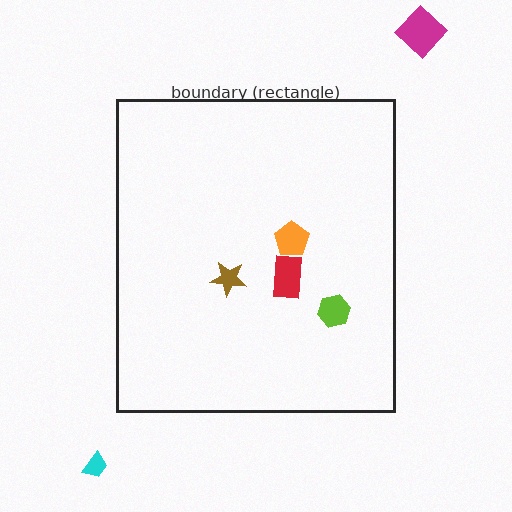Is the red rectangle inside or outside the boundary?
Inside.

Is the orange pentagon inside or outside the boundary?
Inside.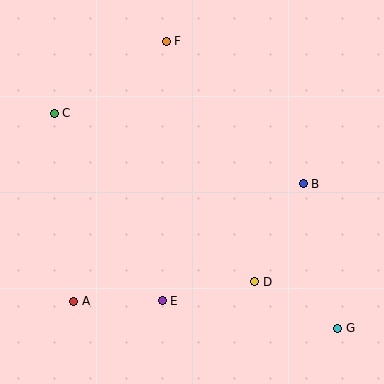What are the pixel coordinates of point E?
Point E is at (162, 301).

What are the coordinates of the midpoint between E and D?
The midpoint between E and D is at (209, 291).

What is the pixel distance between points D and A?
The distance between D and A is 182 pixels.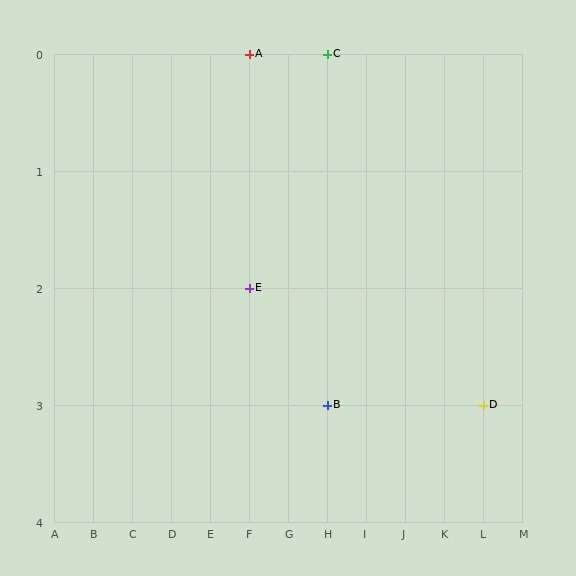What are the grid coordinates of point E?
Point E is at grid coordinates (F, 2).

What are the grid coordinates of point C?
Point C is at grid coordinates (H, 0).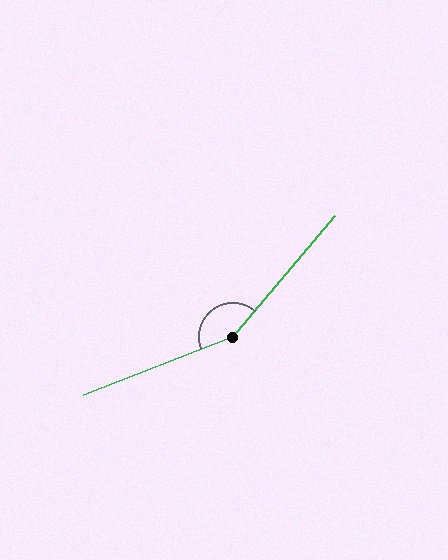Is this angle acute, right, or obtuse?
It is obtuse.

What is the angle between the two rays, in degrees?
Approximately 152 degrees.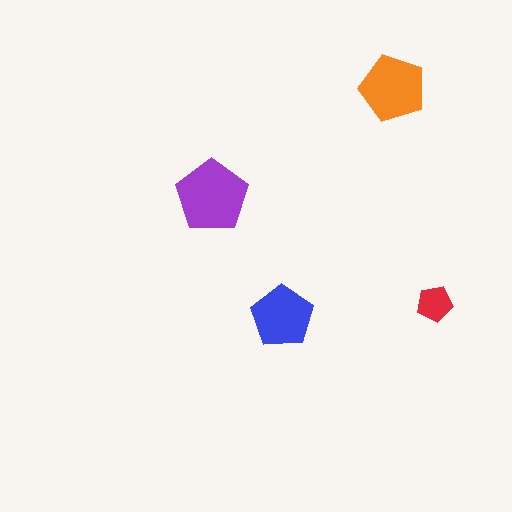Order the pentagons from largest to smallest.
the purple one, the orange one, the blue one, the red one.